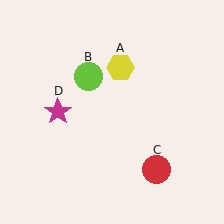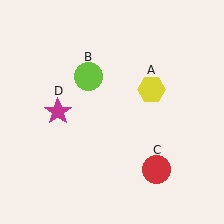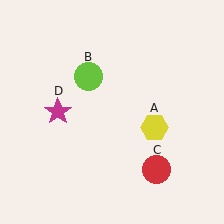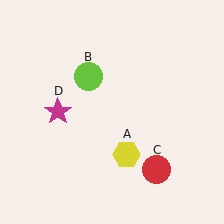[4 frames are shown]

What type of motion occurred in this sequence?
The yellow hexagon (object A) rotated clockwise around the center of the scene.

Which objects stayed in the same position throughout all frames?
Lime circle (object B) and red circle (object C) and magenta star (object D) remained stationary.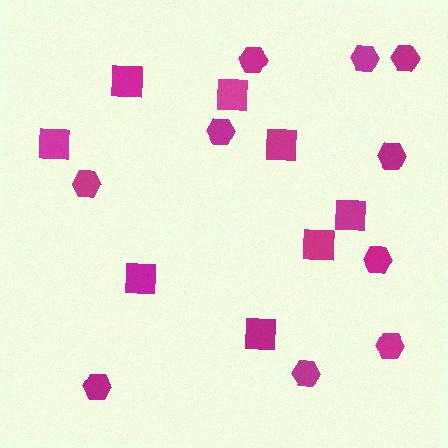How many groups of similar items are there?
There are 2 groups: one group of squares (8) and one group of hexagons (10).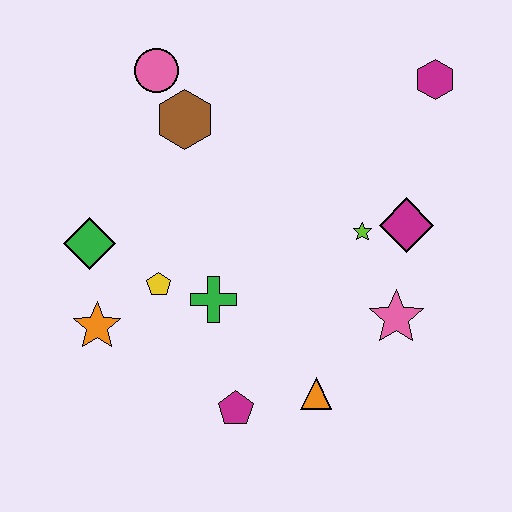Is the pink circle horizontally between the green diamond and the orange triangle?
Yes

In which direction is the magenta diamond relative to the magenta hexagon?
The magenta diamond is below the magenta hexagon.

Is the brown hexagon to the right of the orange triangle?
No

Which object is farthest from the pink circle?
The orange triangle is farthest from the pink circle.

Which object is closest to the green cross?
The yellow pentagon is closest to the green cross.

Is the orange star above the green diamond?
No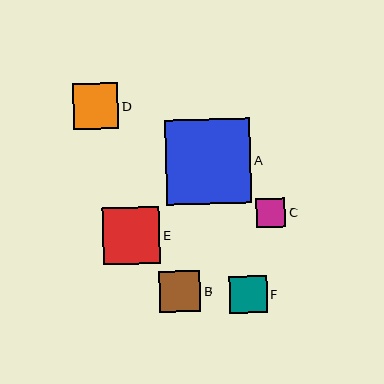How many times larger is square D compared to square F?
Square D is approximately 1.2 times the size of square F.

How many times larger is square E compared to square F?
Square E is approximately 1.5 times the size of square F.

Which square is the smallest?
Square C is the smallest with a size of approximately 29 pixels.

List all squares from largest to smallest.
From largest to smallest: A, E, D, B, F, C.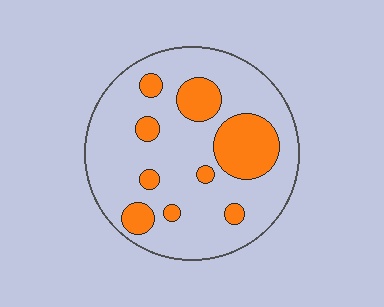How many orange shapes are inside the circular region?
9.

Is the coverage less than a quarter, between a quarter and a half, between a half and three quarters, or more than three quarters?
Less than a quarter.